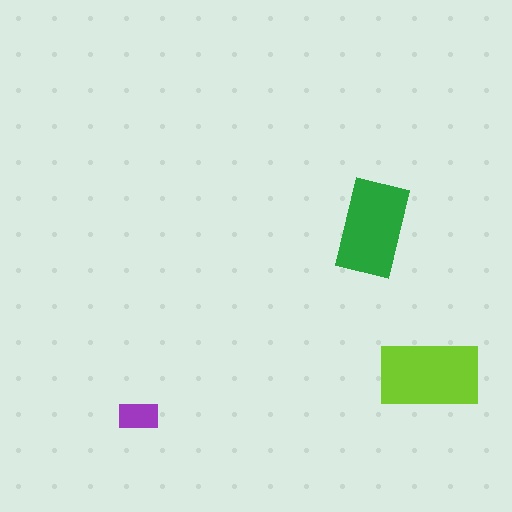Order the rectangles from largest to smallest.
the lime one, the green one, the purple one.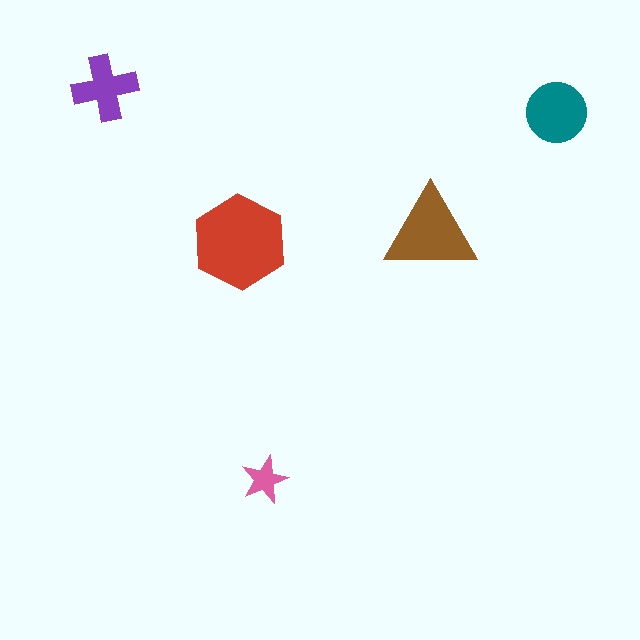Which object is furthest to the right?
The teal circle is rightmost.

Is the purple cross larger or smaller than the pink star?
Larger.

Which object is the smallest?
The pink star.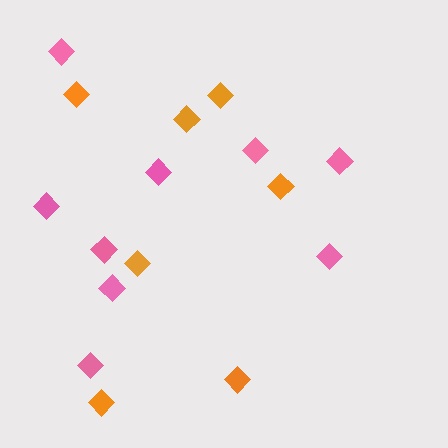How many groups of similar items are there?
There are 2 groups: one group of pink diamonds (9) and one group of orange diamonds (7).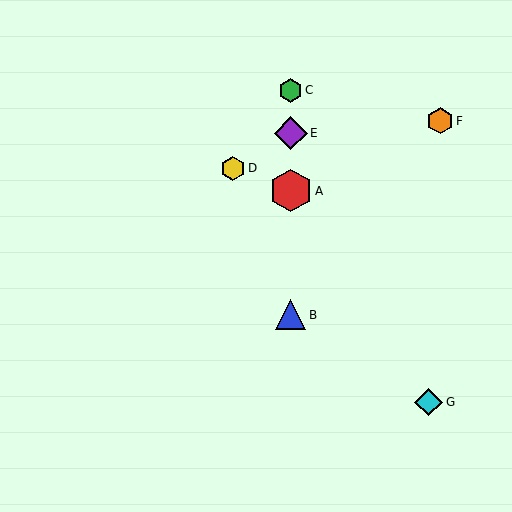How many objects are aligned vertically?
4 objects (A, B, C, E) are aligned vertically.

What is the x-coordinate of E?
Object E is at x≈291.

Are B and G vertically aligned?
No, B is at x≈291 and G is at x≈429.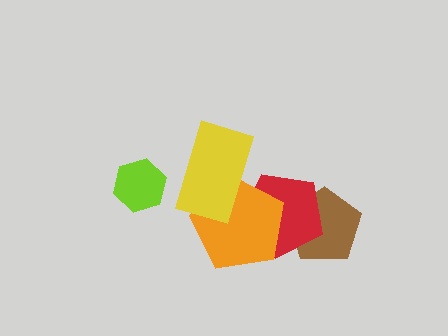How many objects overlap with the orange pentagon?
2 objects overlap with the orange pentagon.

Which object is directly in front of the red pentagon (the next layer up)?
The orange pentagon is directly in front of the red pentagon.